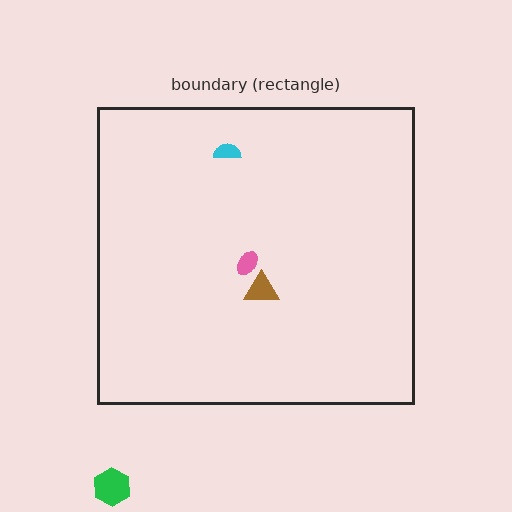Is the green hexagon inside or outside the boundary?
Outside.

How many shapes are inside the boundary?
3 inside, 1 outside.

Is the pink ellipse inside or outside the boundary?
Inside.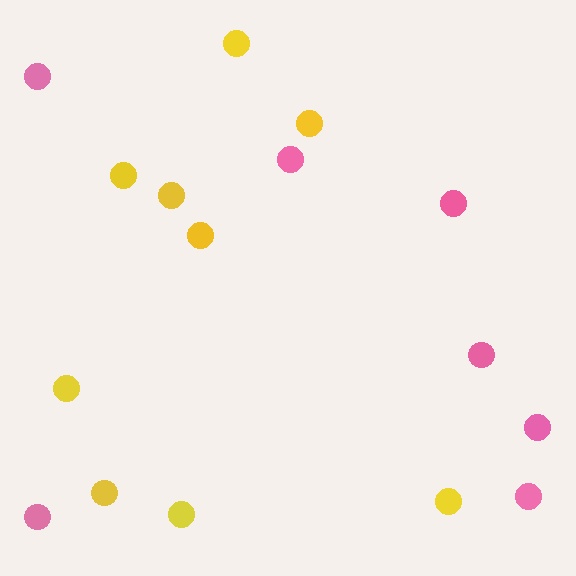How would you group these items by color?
There are 2 groups: one group of yellow circles (9) and one group of pink circles (7).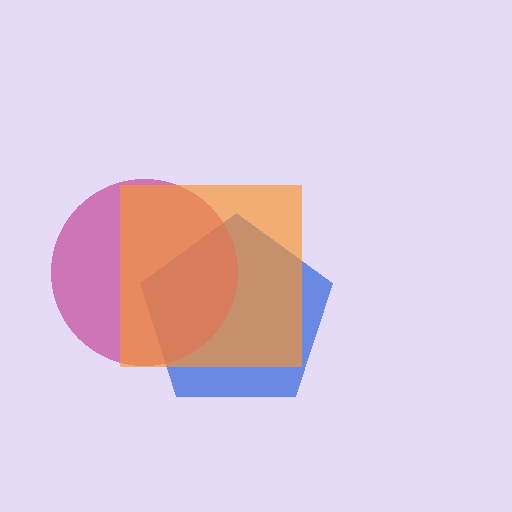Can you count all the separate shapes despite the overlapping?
Yes, there are 3 separate shapes.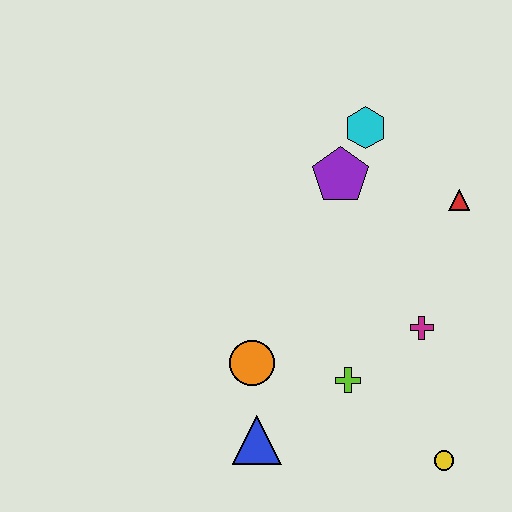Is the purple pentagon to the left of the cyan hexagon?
Yes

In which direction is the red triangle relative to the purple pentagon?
The red triangle is to the right of the purple pentagon.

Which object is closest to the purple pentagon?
The cyan hexagon is closest to the purple pentagon.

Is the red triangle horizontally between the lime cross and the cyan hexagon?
No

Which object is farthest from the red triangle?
The blue triangle is farthest from the red triangle.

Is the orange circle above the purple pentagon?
No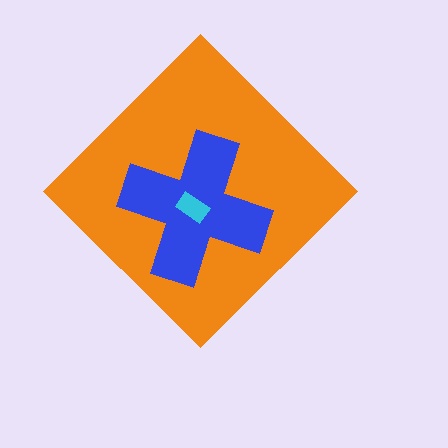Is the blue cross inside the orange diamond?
Yes.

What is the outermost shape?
The orange diamond.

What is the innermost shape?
The cyan rectangle.